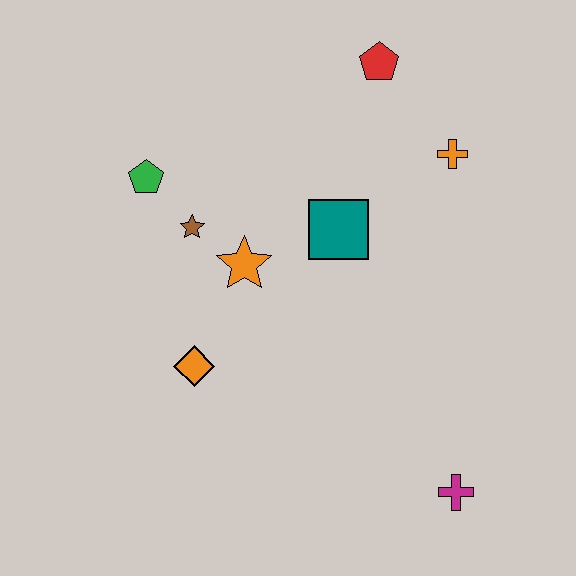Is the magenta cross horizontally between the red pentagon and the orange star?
No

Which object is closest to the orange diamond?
The orange star is closest to the orange diamond.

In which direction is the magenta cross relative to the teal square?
The magenta cross is below the teal square.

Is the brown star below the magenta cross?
No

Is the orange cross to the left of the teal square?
No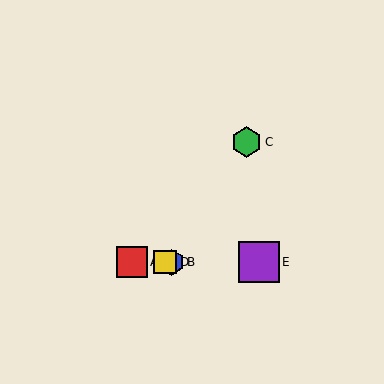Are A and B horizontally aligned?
Yes, both are at y≈262.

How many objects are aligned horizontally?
4 objects (A, B, D, E) are aligned horizontally.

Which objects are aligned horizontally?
Objects A, B, D, E are aligned horizontally.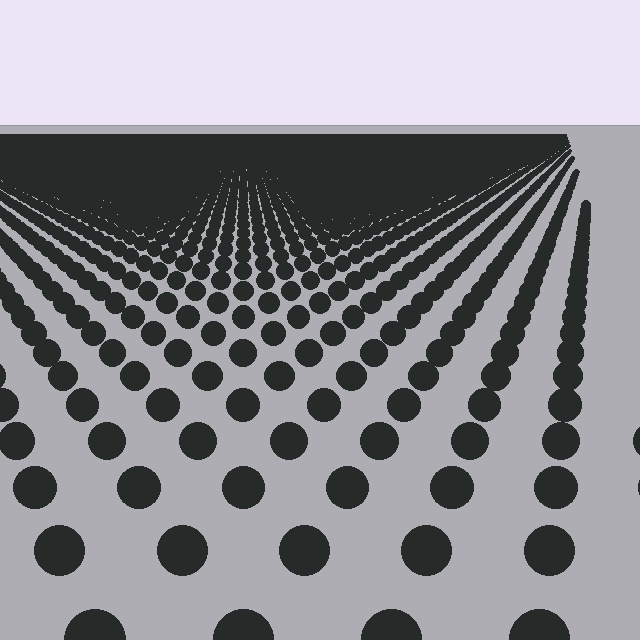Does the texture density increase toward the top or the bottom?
Density increases toward the top.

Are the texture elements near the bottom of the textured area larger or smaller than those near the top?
Larger. Near the bottom, elements are closer to the viewer and appear at a bigger on-screen size.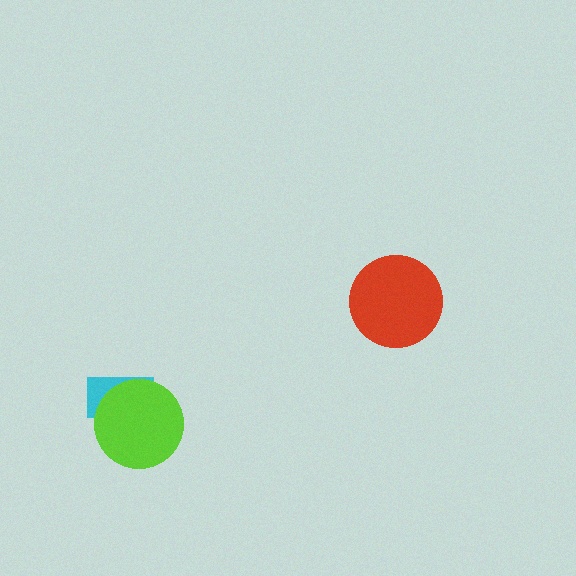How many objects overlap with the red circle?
0 objects overlap with the red circle.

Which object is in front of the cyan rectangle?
The lime circle is in front of the cyan rectangle.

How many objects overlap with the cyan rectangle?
1 object overlaps with the cyan rectangle.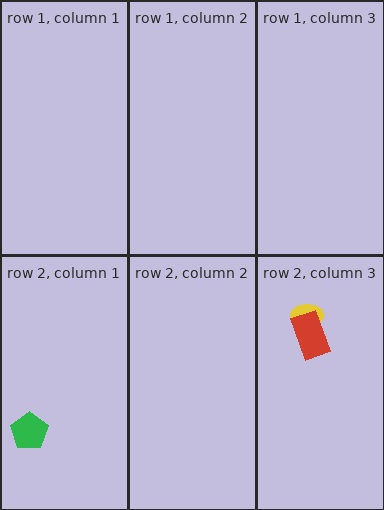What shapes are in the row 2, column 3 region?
The yellow ellipse, the red rectangle.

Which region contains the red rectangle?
The row 2, column 3 region.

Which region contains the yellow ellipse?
The row 2, column 3 region.